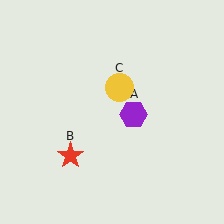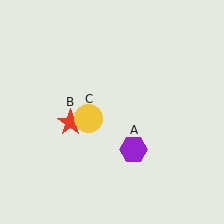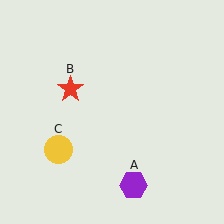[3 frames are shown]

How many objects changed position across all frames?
3 objects changed position: purple hexagon (object A), red star (object B), yellow circle (object C).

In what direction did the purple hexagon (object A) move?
The purple hexagon (object A) moved down.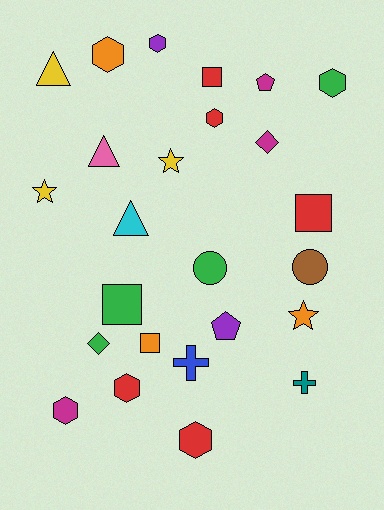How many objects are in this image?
There are 25 objects.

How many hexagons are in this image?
There are 7 hexagons.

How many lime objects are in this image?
There are no lime objects.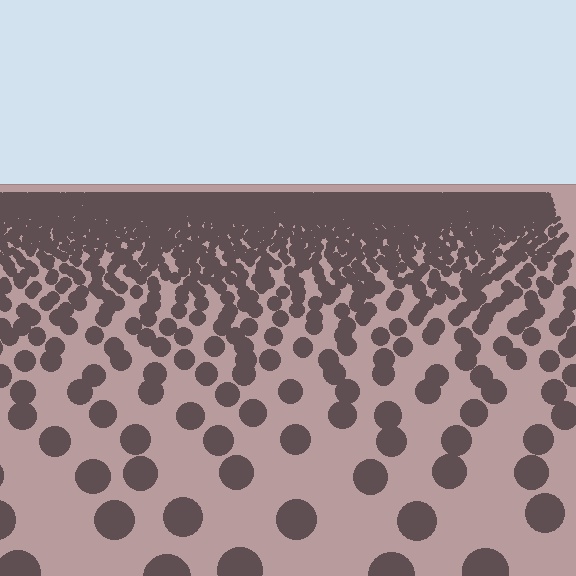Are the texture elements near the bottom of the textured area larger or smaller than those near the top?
Larger. Near the bottom, elements are closer to the viewer and appear at a bigger on-screen size.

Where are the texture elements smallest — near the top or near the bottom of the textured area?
Near the top.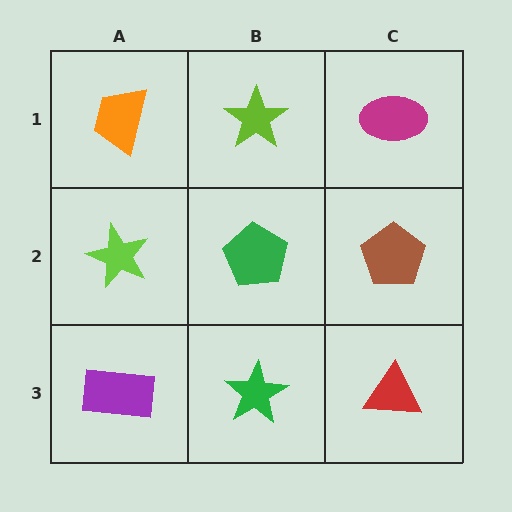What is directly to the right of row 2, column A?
A green pentagon.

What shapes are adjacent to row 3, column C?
A brown pentagon (row 2, column C), a green star (row 3, column B).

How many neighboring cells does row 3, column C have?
2.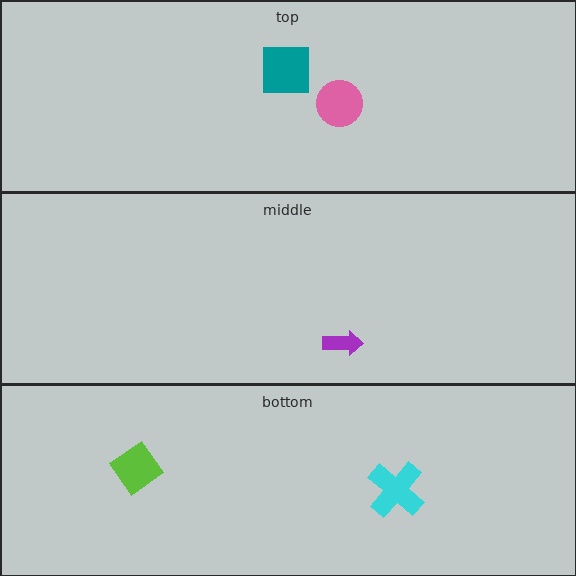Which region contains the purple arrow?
The middle region.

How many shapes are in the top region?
2.